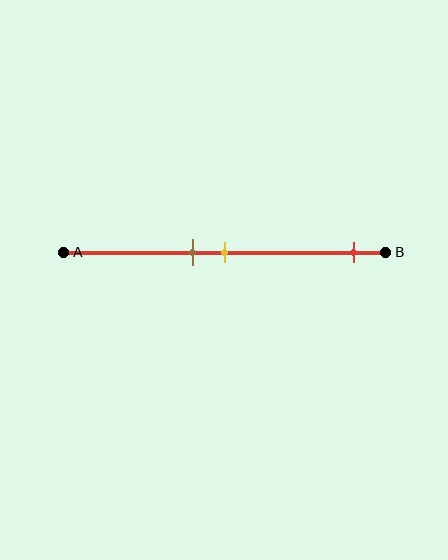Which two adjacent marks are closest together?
The brown and yellow marks are the closest adjacent pair.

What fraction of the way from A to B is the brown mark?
The brown mark is approximately 40% (0.4) of the way from A to B.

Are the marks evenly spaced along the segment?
No, the marks are not evenly spaced.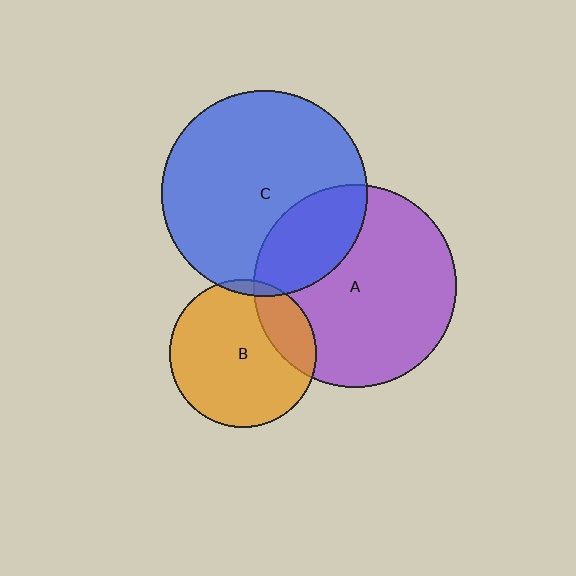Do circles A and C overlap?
Yes.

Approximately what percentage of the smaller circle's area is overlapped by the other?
Approximately 25%.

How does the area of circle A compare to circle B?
Approximately 1.9 times.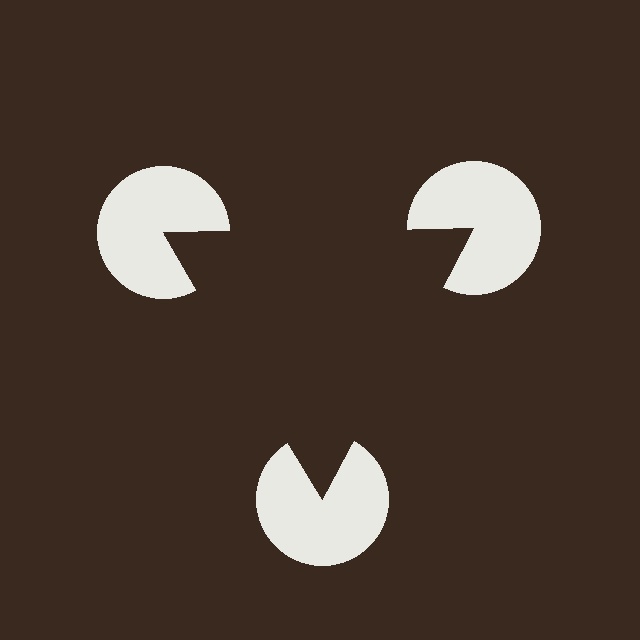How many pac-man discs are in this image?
There are 3 — one at each vertex of the illusory triangle.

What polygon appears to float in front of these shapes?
An illusory triangle — its edges are inferred from the aligned wedge cuts in the pac-man discs, not physically drawn.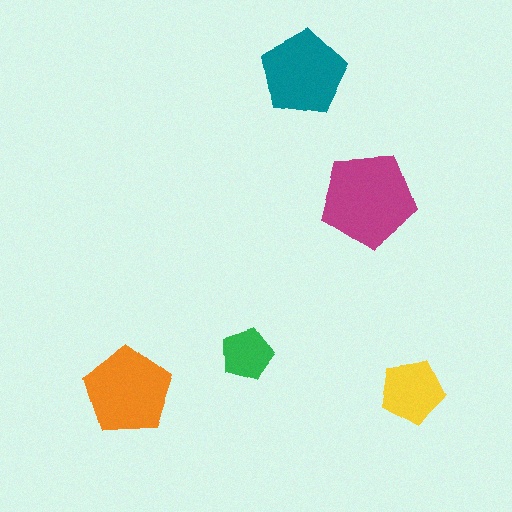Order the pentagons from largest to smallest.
the magenta one, the orange one, the teal one, the yellow one, the green one.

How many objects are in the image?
There are 5 objects in the image.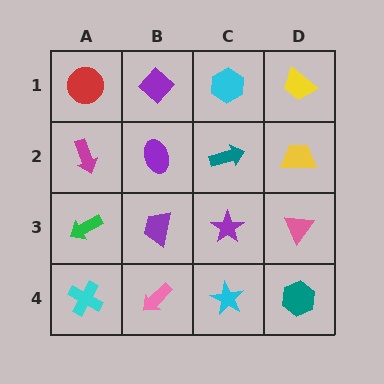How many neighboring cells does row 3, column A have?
3.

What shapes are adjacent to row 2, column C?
A cyan hexagon (row 1, column C), a purple star (row 3, column C), a purple ellipse (row 2, column B), a yellow trapezoid (row 2, column D).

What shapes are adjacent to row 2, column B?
A purple diamond (row 1, column B), a purple trapezoid (row 3, column B), a magenta arrow (row 2, column A), a teal arrow (row 2, column C).